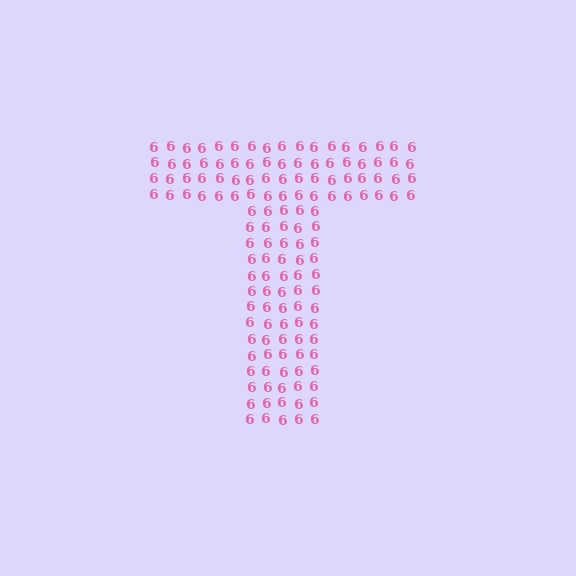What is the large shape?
The large shape is the letter T.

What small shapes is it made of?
It is made of small digit 6's.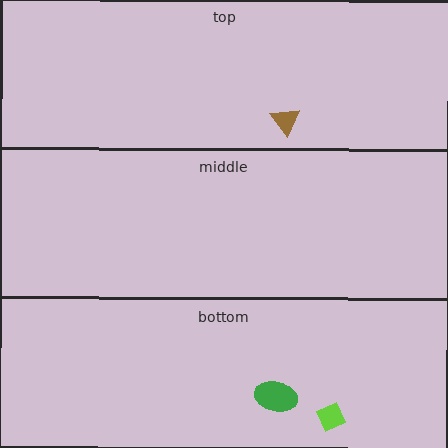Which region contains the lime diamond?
The bottom region.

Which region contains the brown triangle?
The top region.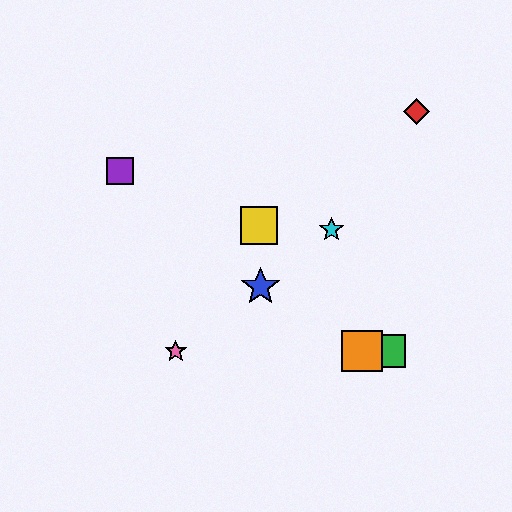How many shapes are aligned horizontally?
3 shapes (the green square, the orange square, the pink star) are aligned horizontally.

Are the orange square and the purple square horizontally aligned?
No, the orange square is at y≈351 and the purple square is at y≈171.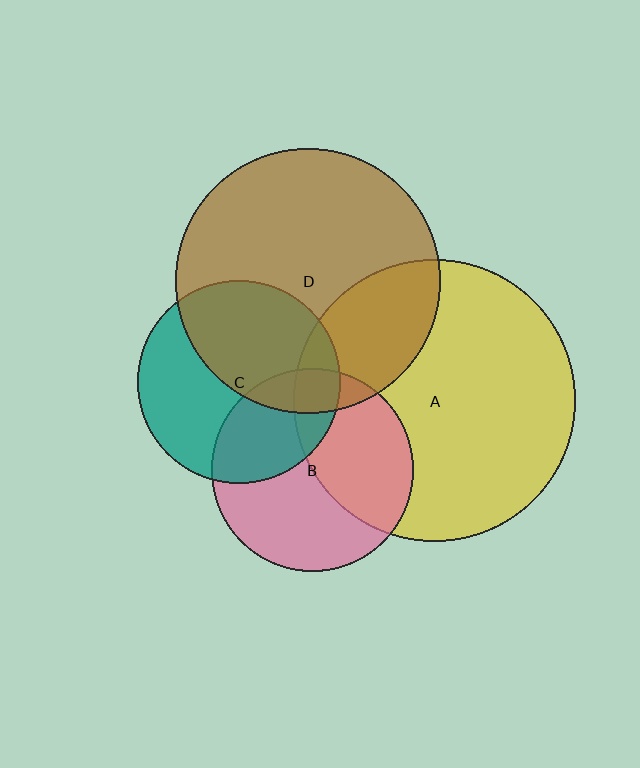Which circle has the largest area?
Circle A (yellow).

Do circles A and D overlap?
Yes.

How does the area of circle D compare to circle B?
Approximately 1.7 times.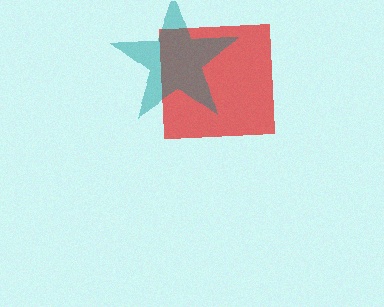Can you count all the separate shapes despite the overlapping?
Yes, there are 2 separate shapes.